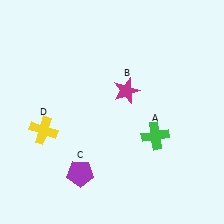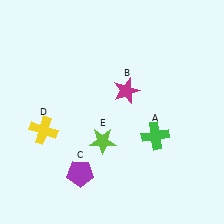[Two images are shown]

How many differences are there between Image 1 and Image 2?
There is 1 difference between the two images.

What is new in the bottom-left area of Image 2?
A lime star (E) was added in the bottom-left area of Image 2.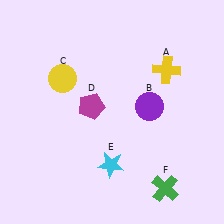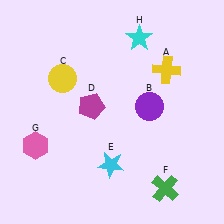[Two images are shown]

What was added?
A pink hexagon (G), a cyan star (H) were added in Image 2.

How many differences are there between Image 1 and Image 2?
There are 2 differences between the two images.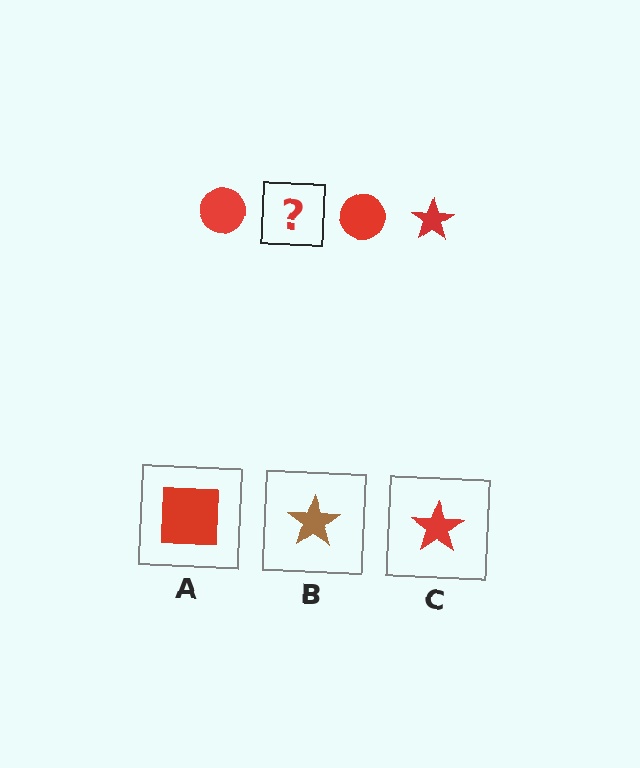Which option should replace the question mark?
Option C.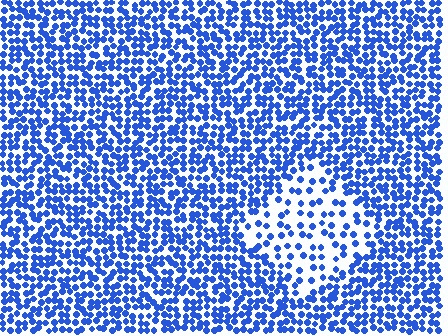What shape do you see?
I see a diamond.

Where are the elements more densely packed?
The elements are more densely packed outside the diamond boundary.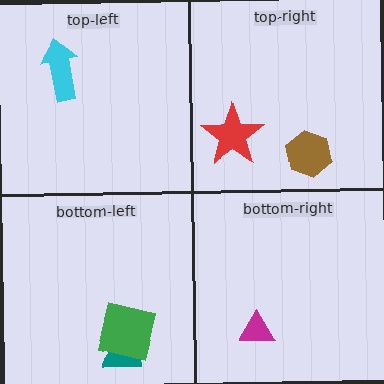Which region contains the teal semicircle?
The bottom-left region.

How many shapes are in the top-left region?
1.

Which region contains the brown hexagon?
The top-right region.